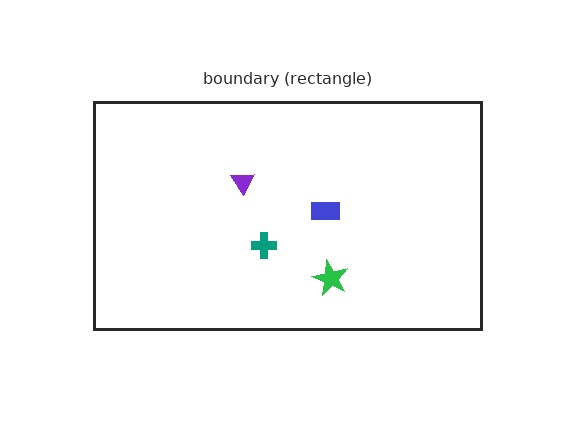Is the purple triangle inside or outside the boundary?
Inside.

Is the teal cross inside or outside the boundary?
Inside.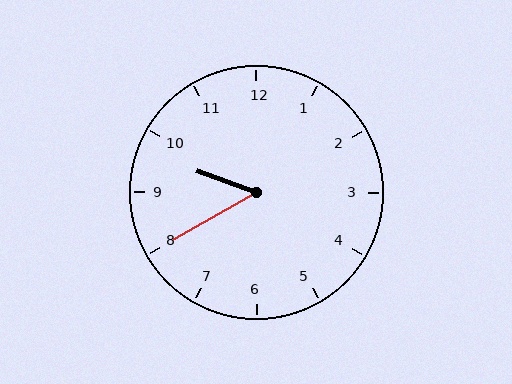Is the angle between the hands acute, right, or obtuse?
It is acute.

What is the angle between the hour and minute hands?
Approximately 50 degrees.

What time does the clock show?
9:40.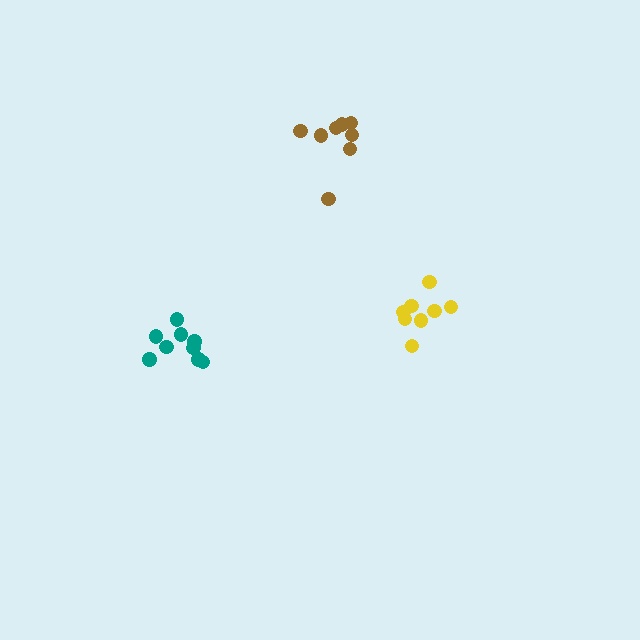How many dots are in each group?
Group 1: 9 dots, Group 2: 8 dots, Group 3: 8 dots (25 total).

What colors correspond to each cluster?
The clusters are colored: teal, yellow, brown.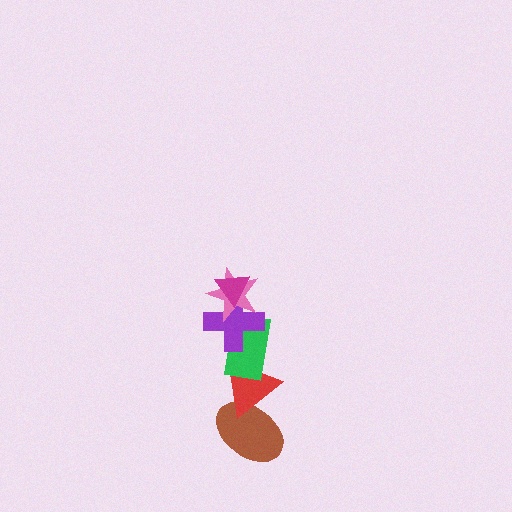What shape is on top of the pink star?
The magenta triangle is on top of the pink star.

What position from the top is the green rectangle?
The green rectangle is 4th from the top.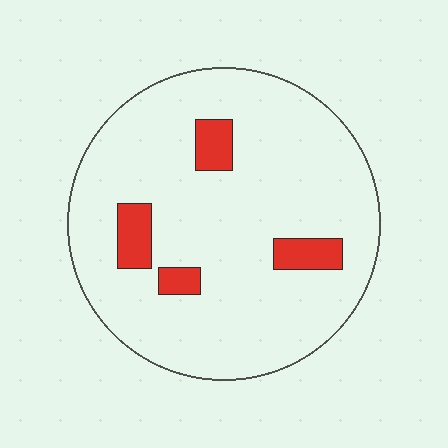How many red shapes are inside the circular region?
4.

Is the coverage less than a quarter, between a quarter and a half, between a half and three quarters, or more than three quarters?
Less than a quarter.